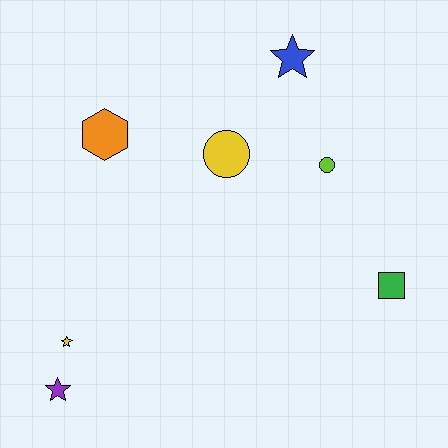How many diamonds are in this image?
There are no diamonds.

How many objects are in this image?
There are 7 objects.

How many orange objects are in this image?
There is 1 orange object.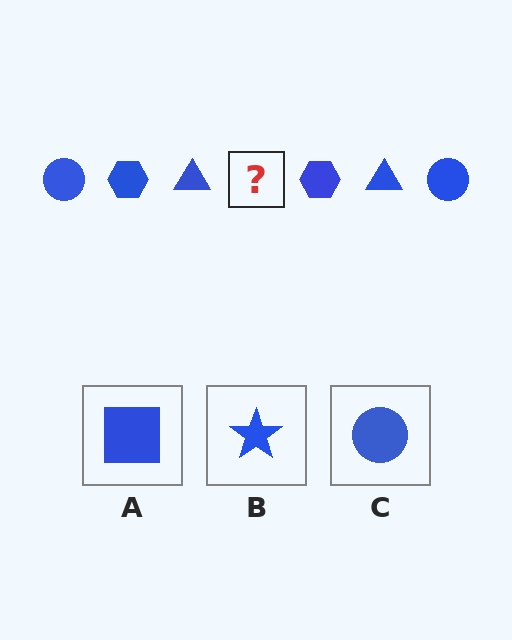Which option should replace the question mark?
Option C.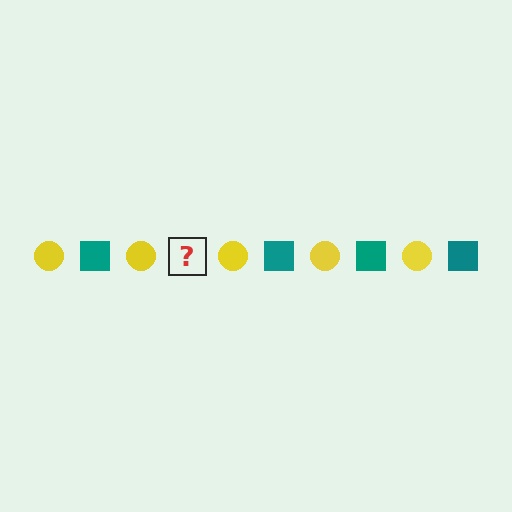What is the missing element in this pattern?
The missing element is a teal square.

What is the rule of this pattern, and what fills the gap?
The rule is that the pattern alternates between yellow circle and teal square. The gap should be filled with a teal square.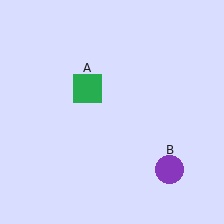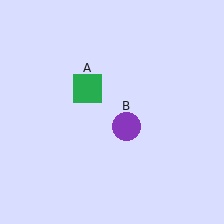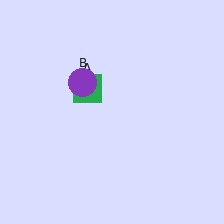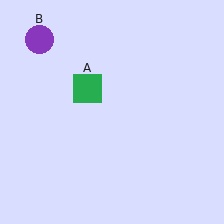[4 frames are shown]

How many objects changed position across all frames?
1 object changed position: purple circle (object B).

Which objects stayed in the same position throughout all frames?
Green square (object A) remained stationary.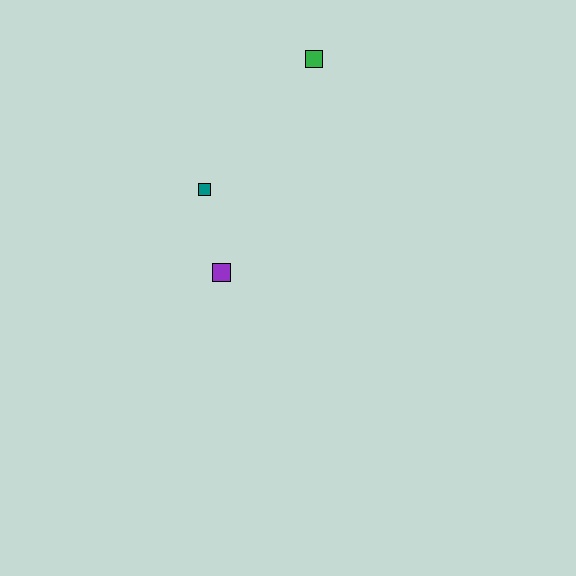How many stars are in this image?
There are no stars.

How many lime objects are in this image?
There are no lime objects.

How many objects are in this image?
There are 3 objects.